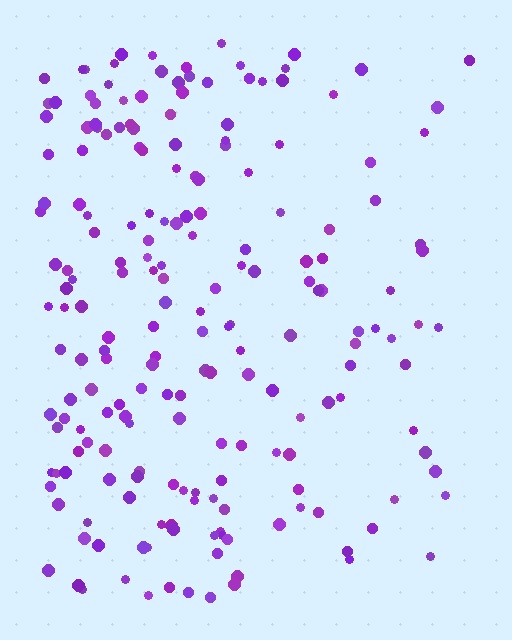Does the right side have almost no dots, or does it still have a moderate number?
Still a moderate number, just noticeably fewer than the left.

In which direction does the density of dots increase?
From right to left, with the left side densest.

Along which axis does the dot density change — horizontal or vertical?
Horizontal.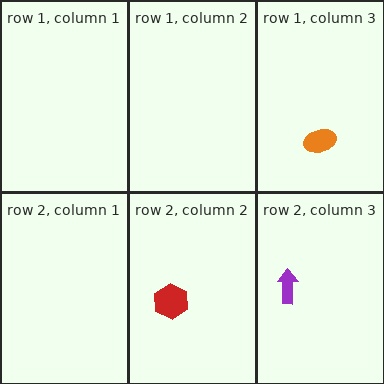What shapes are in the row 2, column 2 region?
The red hexagon.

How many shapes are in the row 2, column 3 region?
1.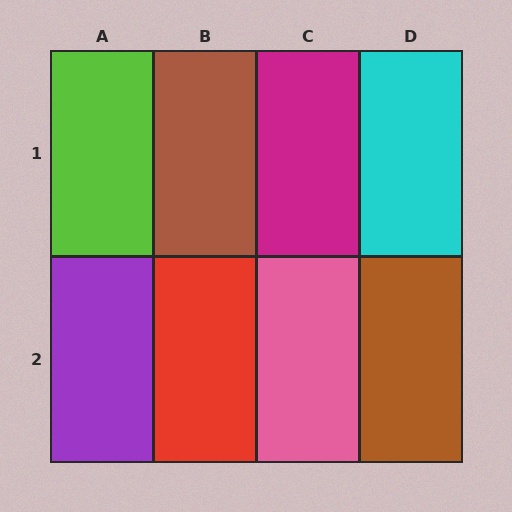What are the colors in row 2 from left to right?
Purple, red, pink, brown.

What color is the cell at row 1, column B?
Brown.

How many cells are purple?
1 cell is purple.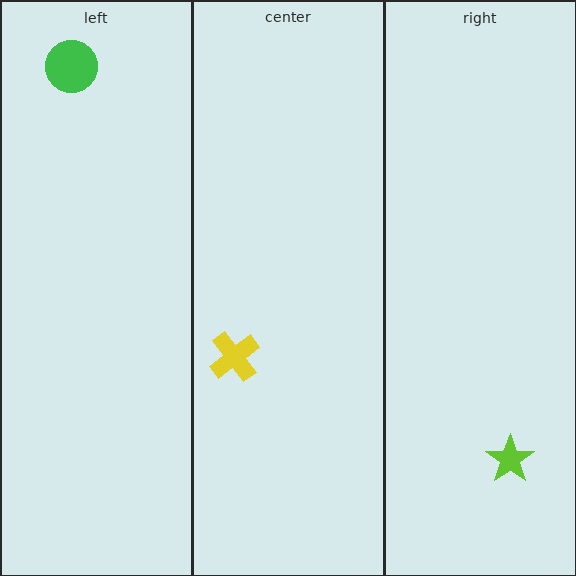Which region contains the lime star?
The right region.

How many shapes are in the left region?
1.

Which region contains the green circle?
The left region.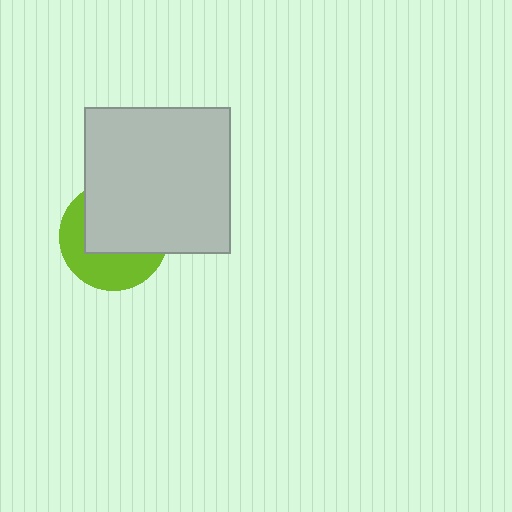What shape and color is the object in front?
The object in front is a light gray square.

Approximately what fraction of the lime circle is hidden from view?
Roughly 57% of the lime circle is hidden behind the light gray square.